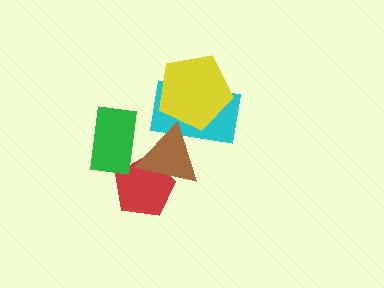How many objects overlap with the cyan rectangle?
2 objects overlap with the cyan rectangle.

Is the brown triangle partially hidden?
Yes, it is partially covered by another shape.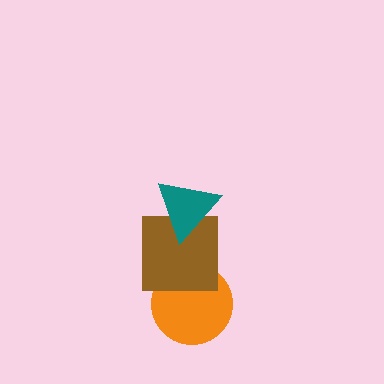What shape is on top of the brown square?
The teal triangle is on top of the brown square.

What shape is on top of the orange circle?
The brown square is on top of the orange circle.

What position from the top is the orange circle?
The orange circle is 3rd from the top.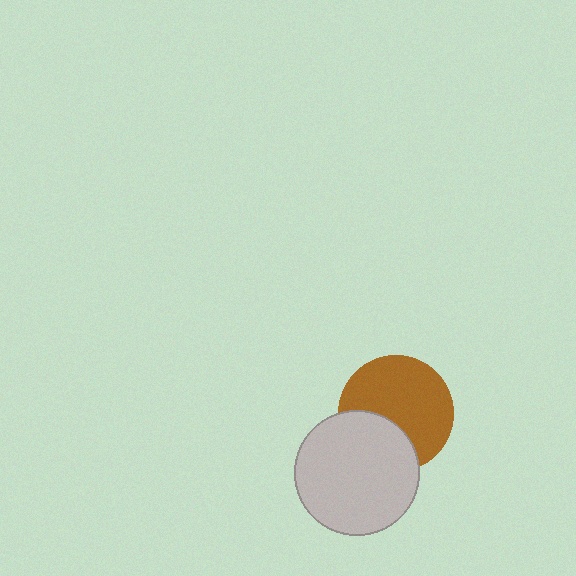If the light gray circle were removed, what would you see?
You would see the complete brown circle.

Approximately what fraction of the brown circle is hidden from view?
Roughly 32% of the brown circle is hidden behind the light gray circle.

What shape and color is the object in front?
The object in front is a light gray circle.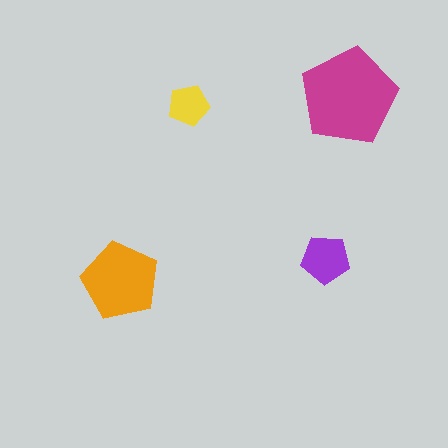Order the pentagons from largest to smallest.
the magenta one, the orange one, the purple one, the yellow one.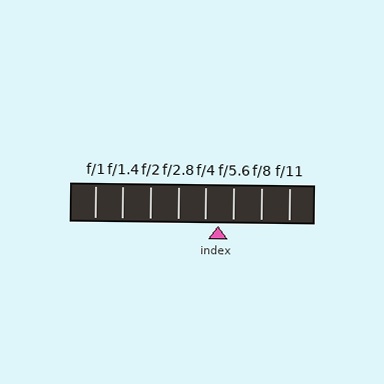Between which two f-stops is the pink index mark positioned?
The index mark is between f/4 and f/5.6.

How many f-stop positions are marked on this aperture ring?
There are 8 f-stop positions marked.